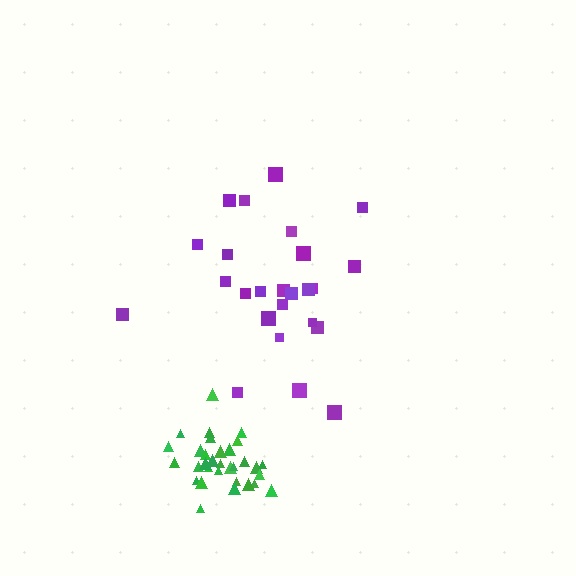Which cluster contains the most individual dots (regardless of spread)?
Green (32).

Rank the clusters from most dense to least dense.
green, purple.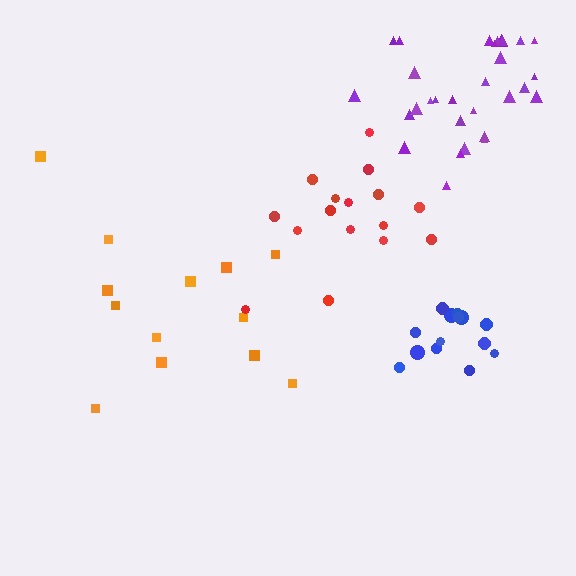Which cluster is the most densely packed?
Blue.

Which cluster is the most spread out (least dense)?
Orange.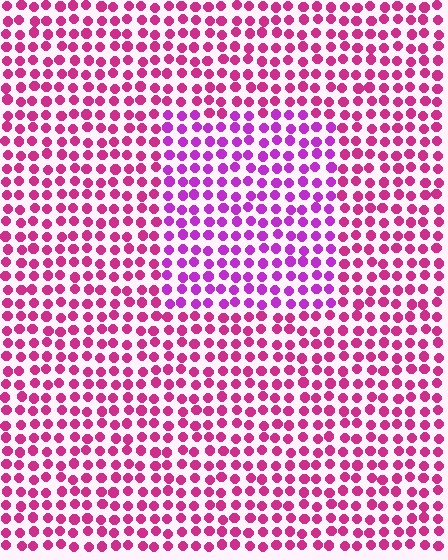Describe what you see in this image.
The image is filled with small magenta elements in a uniform arrangement. A rectangle-shaped region is visible where the elements are tinted to a slightly different hue, forming a subtle color boundary.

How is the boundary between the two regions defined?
The boundary is defined purely by a slight shift in hue (about 31 degrees). Spacing, size, and orientation are identical on both sides.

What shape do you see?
I see a rectangle.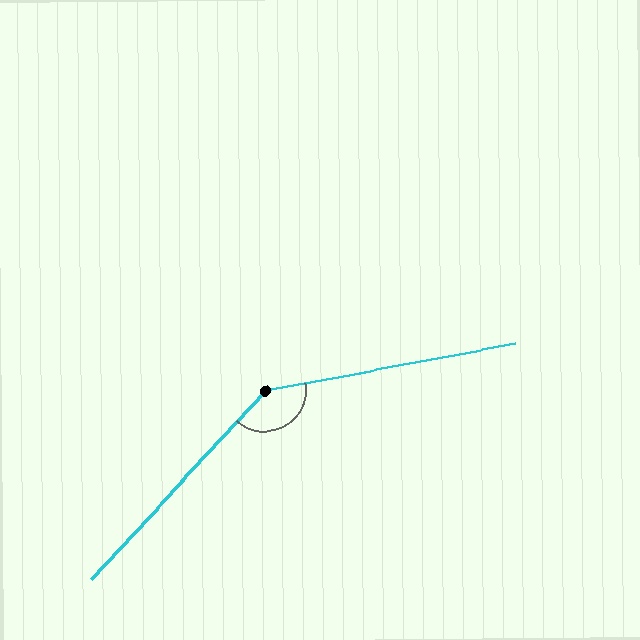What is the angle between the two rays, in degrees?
Approximately 143 degrees.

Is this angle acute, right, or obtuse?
It is obtuse.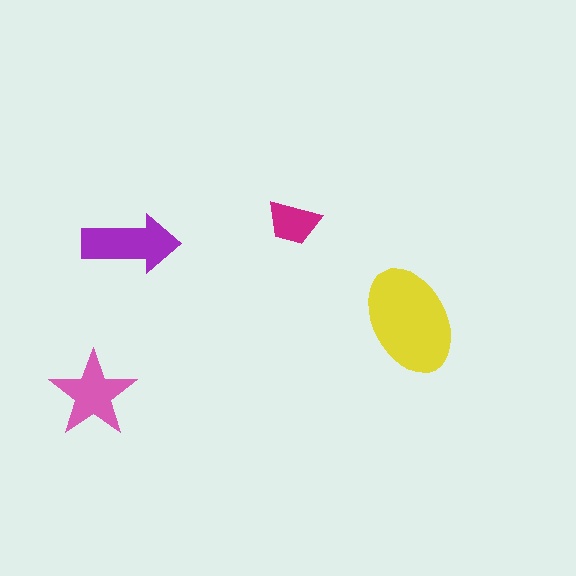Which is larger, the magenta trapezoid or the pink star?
The pink star.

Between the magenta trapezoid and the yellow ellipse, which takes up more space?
The yellow ellipse.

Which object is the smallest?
The magenta trapezoid.